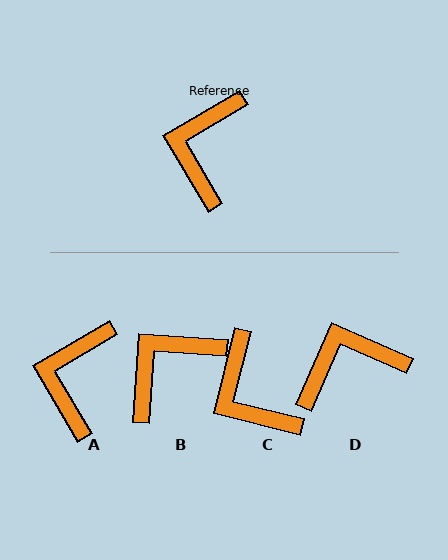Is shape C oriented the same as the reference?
No, it is off by about 45 degrees.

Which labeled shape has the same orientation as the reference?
A.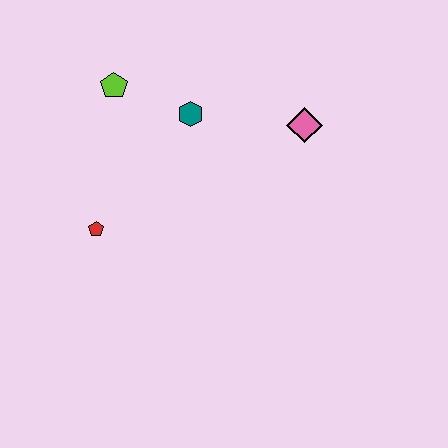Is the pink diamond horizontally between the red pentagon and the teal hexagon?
No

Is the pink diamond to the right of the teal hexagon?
Yes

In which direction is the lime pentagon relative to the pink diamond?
The lime pentagon is to the left of the pink diamond.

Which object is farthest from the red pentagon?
The pink diamond is farthest from the red pentagon.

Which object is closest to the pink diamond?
The teal hexagon is closest to the pink diamond.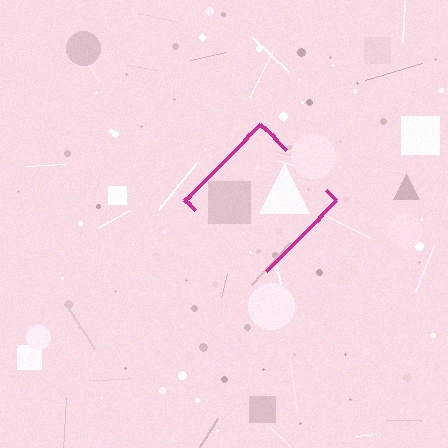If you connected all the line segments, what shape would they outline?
They would outline a diamond.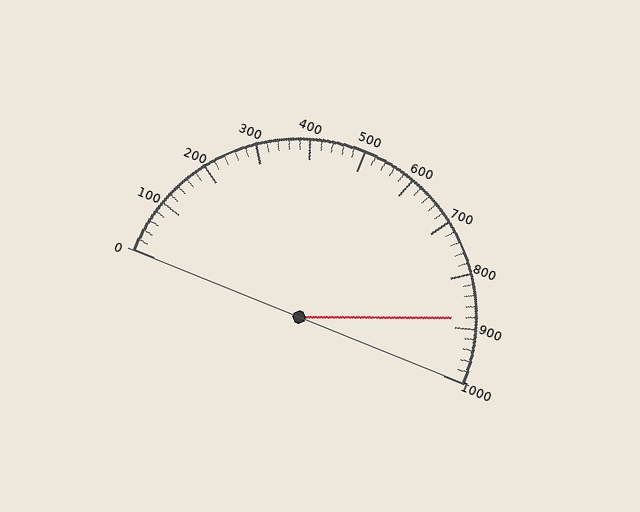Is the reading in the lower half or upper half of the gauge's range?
The reading is in the upper half of the range (0 to 1000).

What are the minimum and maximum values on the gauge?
The gauge ranges from 0 to 1000.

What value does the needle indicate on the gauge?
The needle indicates approximately 880.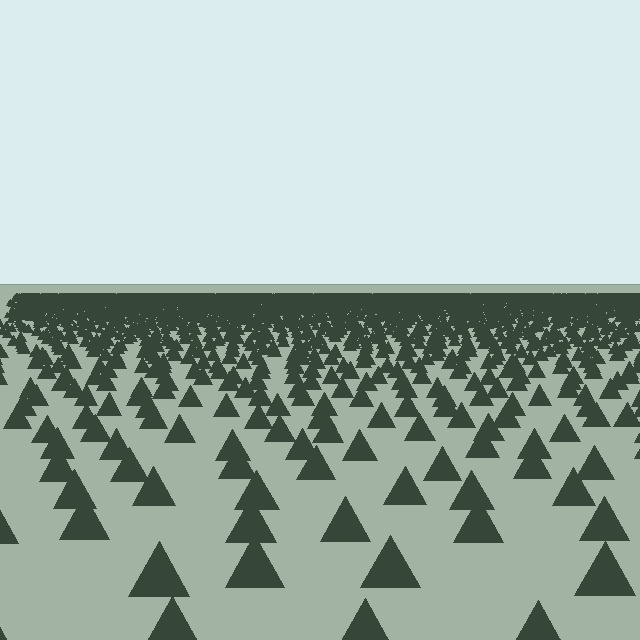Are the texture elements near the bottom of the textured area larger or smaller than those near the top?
Larger. Near the bottom, elements are closer to the viewer and appear at a bigger on-screen size.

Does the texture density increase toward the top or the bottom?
Density increases toward the top.